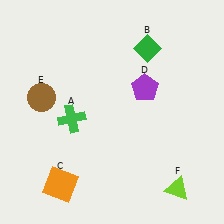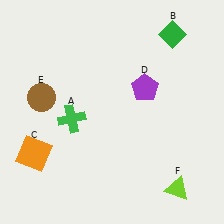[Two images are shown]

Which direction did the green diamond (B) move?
The green diamond (B) moved right.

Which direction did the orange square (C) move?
The orange square (C) moved up.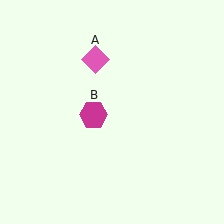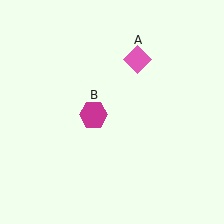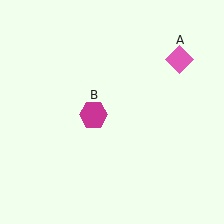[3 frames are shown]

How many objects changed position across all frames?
1 object changed position: pink diamond (object A).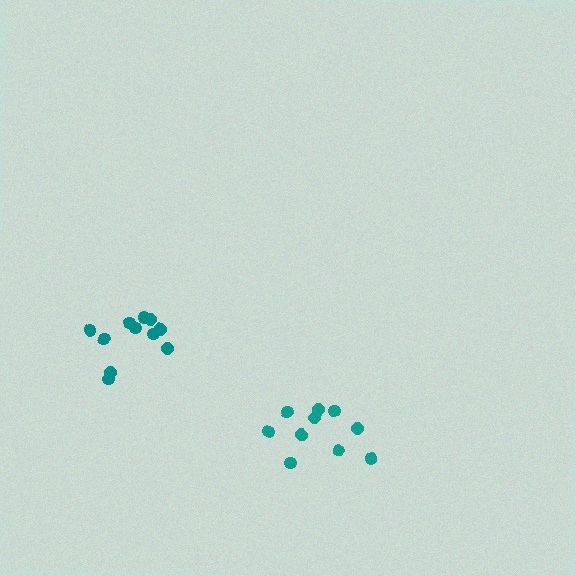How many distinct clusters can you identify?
There are 2 distinct clusters.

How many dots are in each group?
Group 1: 10 dots, Group 2: 11 dots (21 total).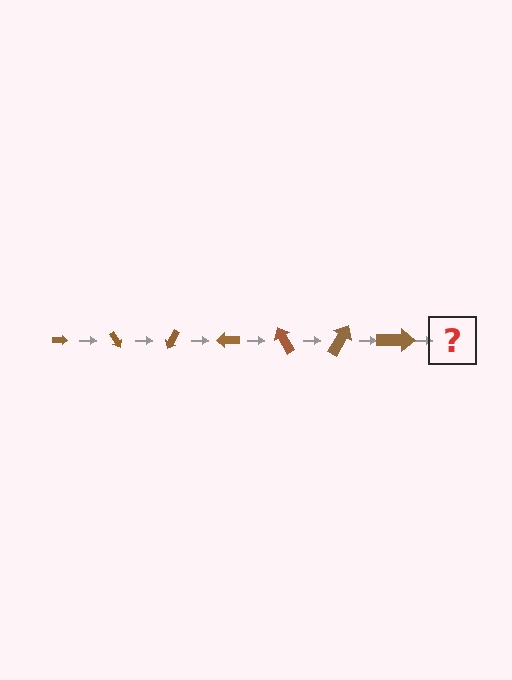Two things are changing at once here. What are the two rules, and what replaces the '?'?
The two rules are that the arrow grows larger each step and it rotates 60 degrees each step. The '?' should be an arrow, larger than the previous one and rotated 420 degrees from the start.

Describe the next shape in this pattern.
It should be an arrow, larger than the previous one and rotated 420 degrees from the start.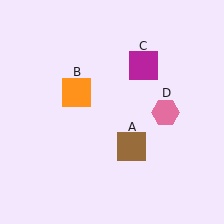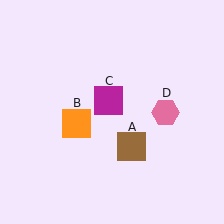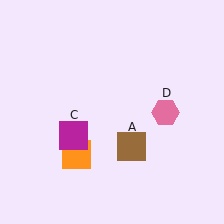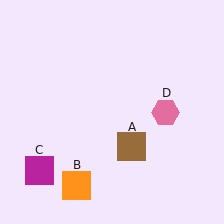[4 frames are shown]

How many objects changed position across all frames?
2 objects changed position: orange square (object B), magenta square (object C).